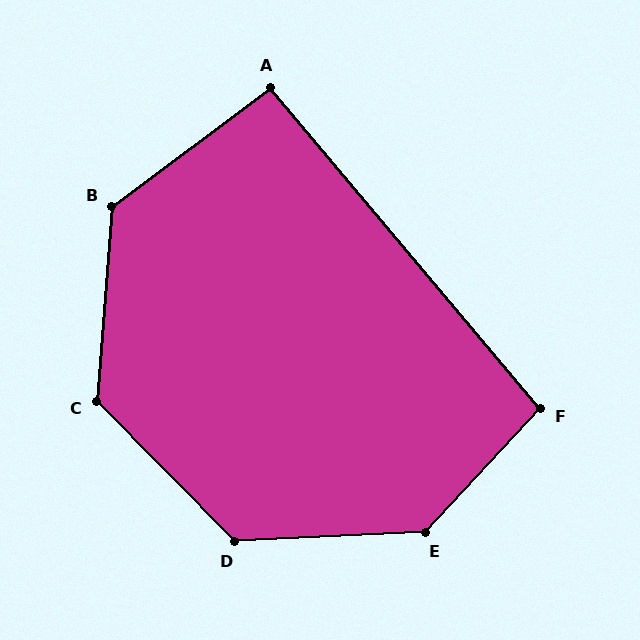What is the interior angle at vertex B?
Approximately 131 degrees (obtuse).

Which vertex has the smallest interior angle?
A, at approximately 93 degrees.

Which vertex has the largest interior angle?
E, at approximately 135 degrees.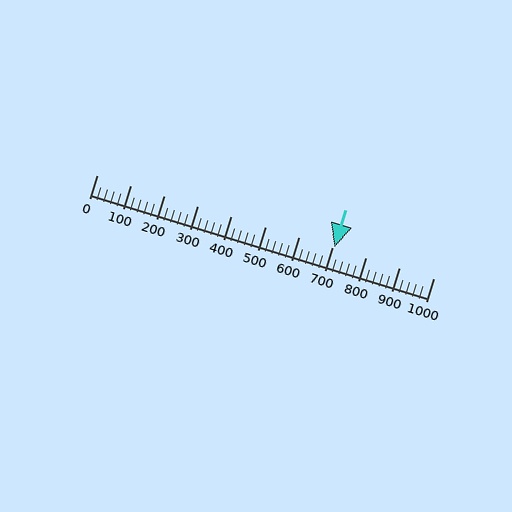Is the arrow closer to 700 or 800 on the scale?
The arrow is closer to 700.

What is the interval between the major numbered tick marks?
The major tick marks are spaced 100 units apart.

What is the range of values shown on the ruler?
The ruler shows values from 0 to 1000.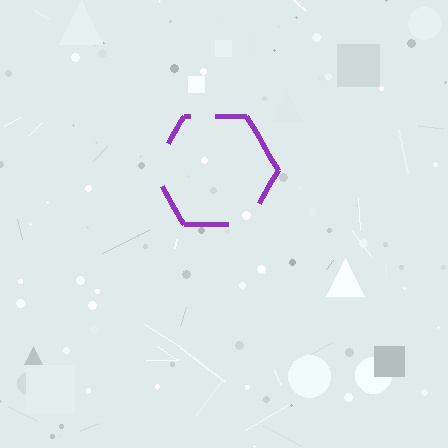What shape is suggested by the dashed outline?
The dashed outline suggests a hexagon.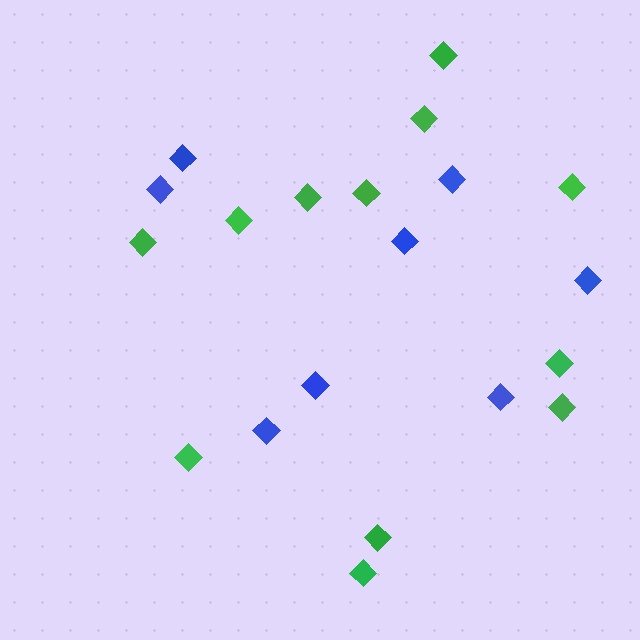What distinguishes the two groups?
There are 2 groups: one group of blue diamonds (8) and one group of green diamonds (12).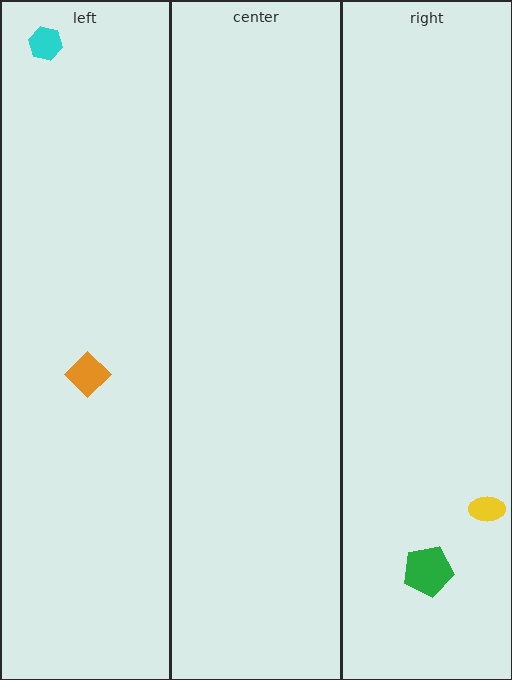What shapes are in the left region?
The orange diamond, the cyan hexagon.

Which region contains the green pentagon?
The right region.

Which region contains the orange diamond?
The left region.